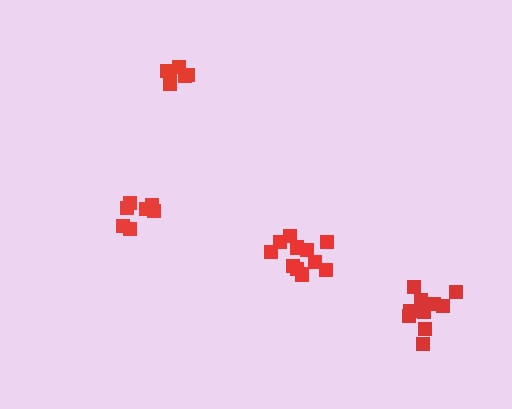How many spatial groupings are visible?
There are 4 spatial groupings.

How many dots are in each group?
Group 1: 7 dots, Group 2: 11 dots, Group 3: 10 dots, Group 4: 6 dots (34 total).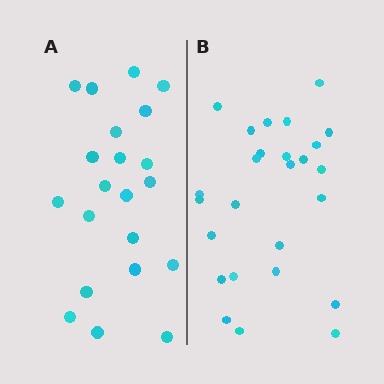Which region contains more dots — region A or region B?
Region B (the right region) has more dots.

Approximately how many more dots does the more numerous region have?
Region B has about 5 more dots than region A.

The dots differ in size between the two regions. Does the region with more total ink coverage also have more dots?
No. Region A has more total ink coverage because its dots are larger, but region B actually contains more individual dots. Total area can be misleading — the number of items is what matters here.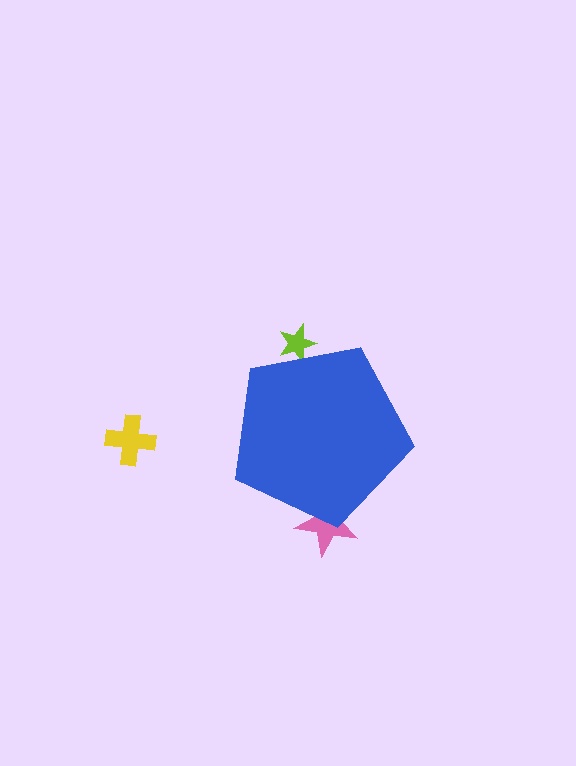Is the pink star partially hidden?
Yes, the pink star is partially hidden behind the blue pentagon.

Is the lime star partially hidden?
Yes, the lime star is partially hidden behind the blue pentagon.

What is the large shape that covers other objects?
A blue pentagon.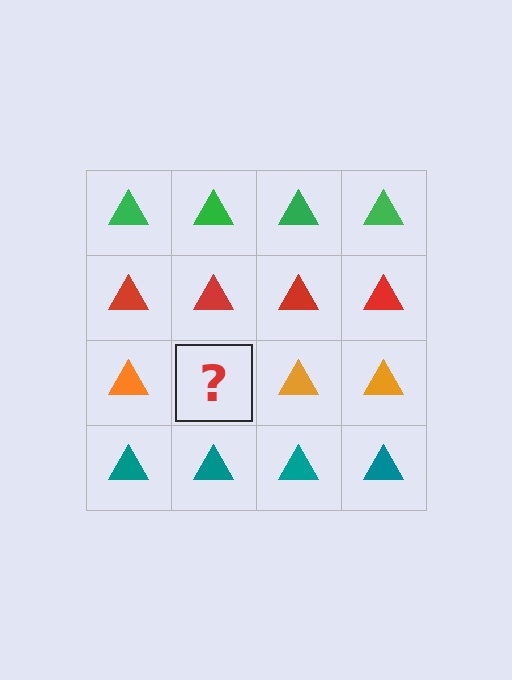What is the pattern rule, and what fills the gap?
The rule is that each row has a consistent color. The gap should be filled with an orange triangle.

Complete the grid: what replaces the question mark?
The question mark should be replaced with an orange triangle.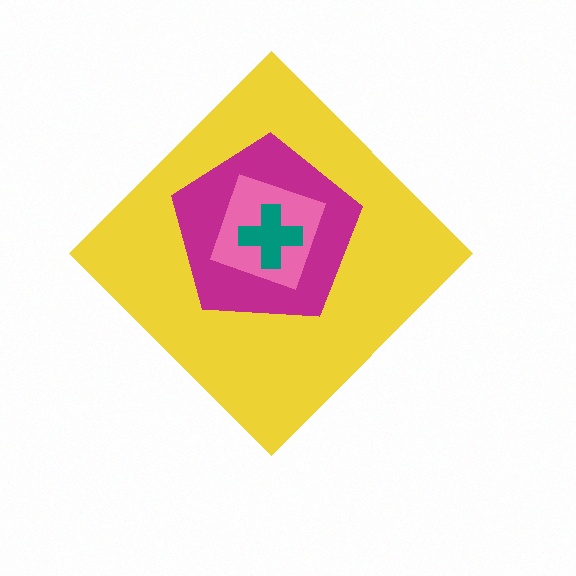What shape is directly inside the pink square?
The teal cross.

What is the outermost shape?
The yellow diamond.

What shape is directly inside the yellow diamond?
The magenta pentagon.